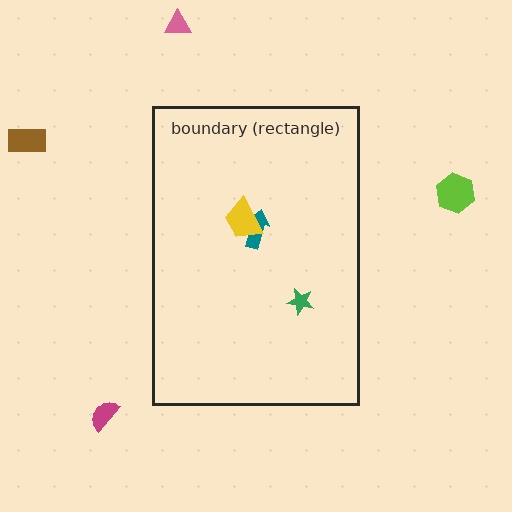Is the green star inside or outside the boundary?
Inside.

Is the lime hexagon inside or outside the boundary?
Outside.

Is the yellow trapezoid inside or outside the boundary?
Inside.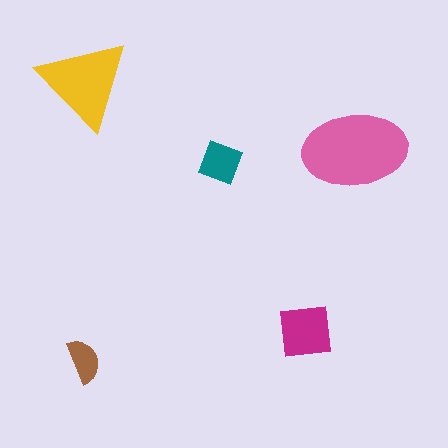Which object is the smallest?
The brown semicircle.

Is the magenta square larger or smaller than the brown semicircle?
Larger.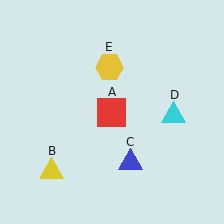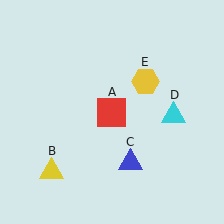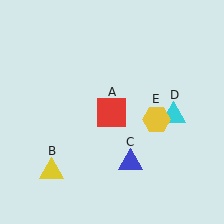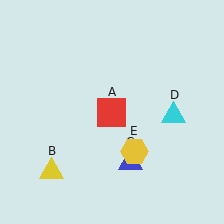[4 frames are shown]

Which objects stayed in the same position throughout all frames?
Red square (object A) and yellow triangle (object B) and blue triangle (object C) and cyan triangle (object D) remained stationary.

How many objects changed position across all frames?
1 object changed position: yellow hexagon (object E).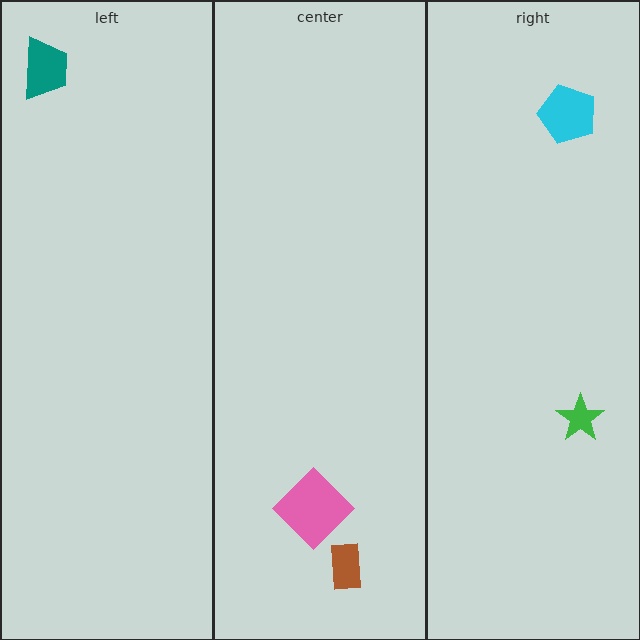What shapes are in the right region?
The green star, the cyan pentagon.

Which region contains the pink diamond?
The center region.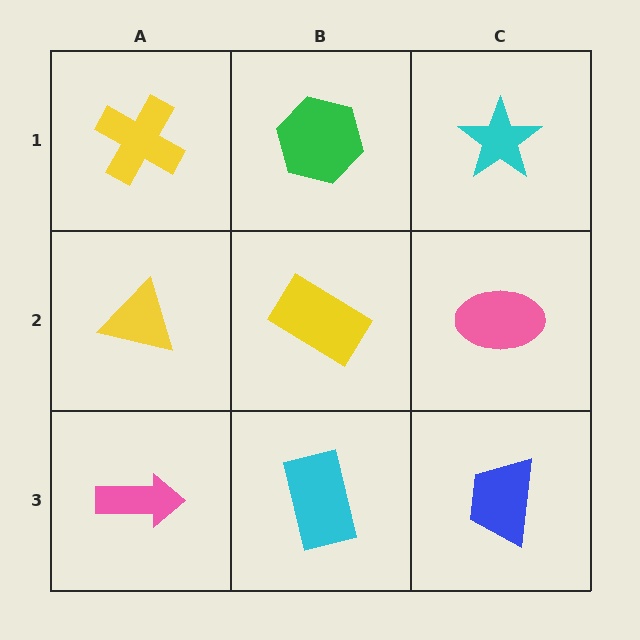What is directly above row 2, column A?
A yellow cross.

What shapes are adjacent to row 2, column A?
A yellow cross (row 1, column A), a pink arrow (row 3, column A), a yellow rectangle (row 2, column B).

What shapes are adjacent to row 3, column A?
A yellow triangle (row 2, column A), a cyan rectangle (row 3, column B).